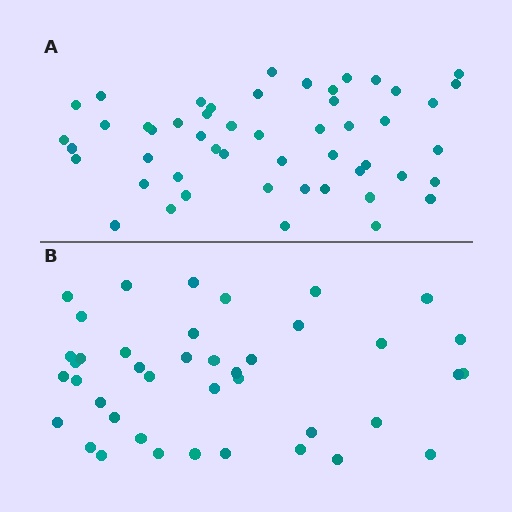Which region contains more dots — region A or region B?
Region A (the top region) has more dots.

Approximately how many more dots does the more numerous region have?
Region A has roughly 10 or so more dots than region B.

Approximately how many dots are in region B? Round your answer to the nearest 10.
About 40 dots. (The exact count is 41, which rounds to 40.)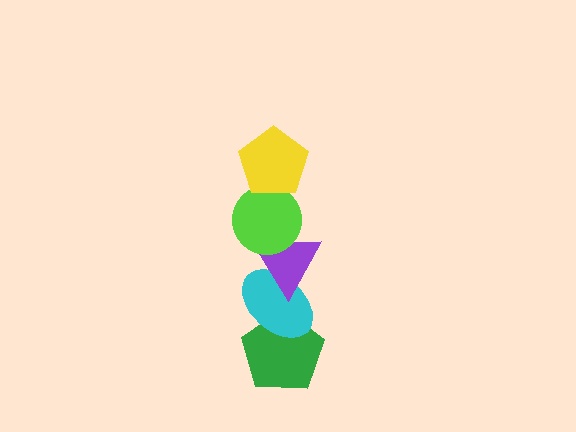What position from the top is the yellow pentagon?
The yellow pentagon is 1st from the top.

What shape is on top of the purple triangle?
The lime circle is on top of the purple triangle.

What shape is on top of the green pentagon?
The cyan ellipse is on top of the green pentagon.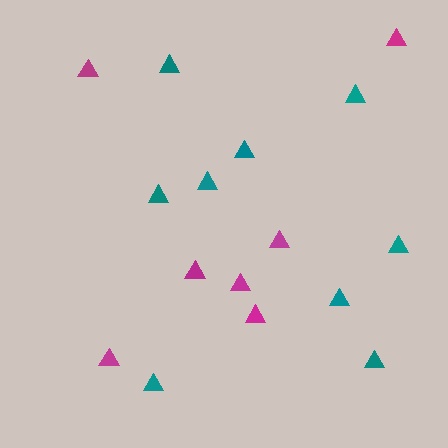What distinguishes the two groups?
There are 2 groups: one group of teal triangles (9) and one group of magenta triangles (7).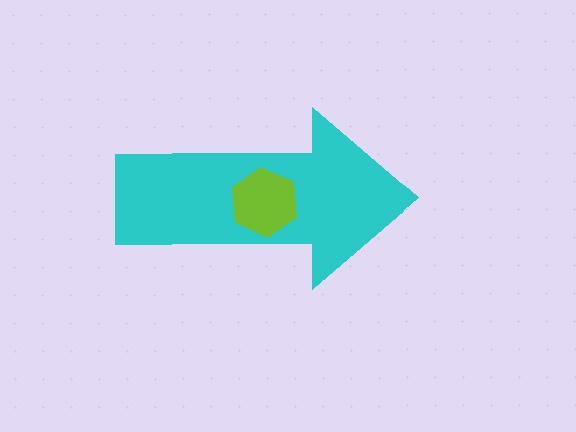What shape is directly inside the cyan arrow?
The lime hexagon.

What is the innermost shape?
The lime hexagon.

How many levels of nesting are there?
2.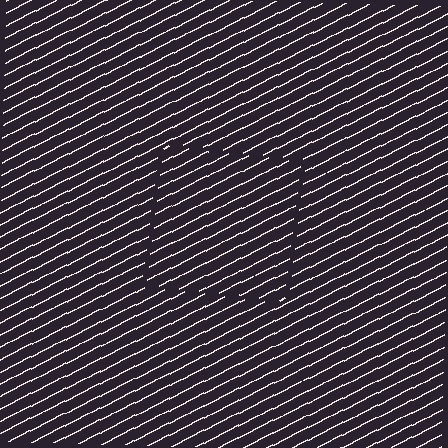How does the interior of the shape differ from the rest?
The interior of the shape contains the same grating, shifted by half a period — the contour is defined by the phase discontinuity where line-ends from the inner and outer gratings abut.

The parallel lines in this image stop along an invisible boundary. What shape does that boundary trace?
An illusory square. The interior of the shape contains the same grating, shifted by half a period — the contour is defined by the phase discontinuity where line-ends from the inner and outer gratings abut.